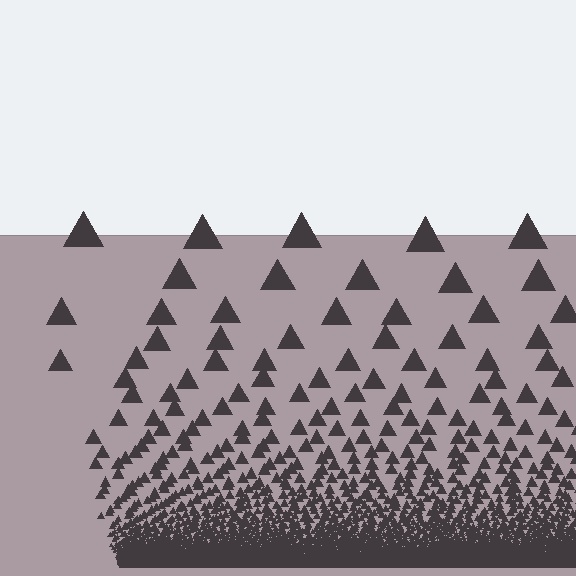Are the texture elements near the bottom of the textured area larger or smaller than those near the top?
Smaller. The gradient is inverted — elements near the bottom are smaller and denser.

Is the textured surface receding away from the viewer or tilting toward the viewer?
The surface appears to tilt toward the viewer. Texture elements get larger and sparser toward the top.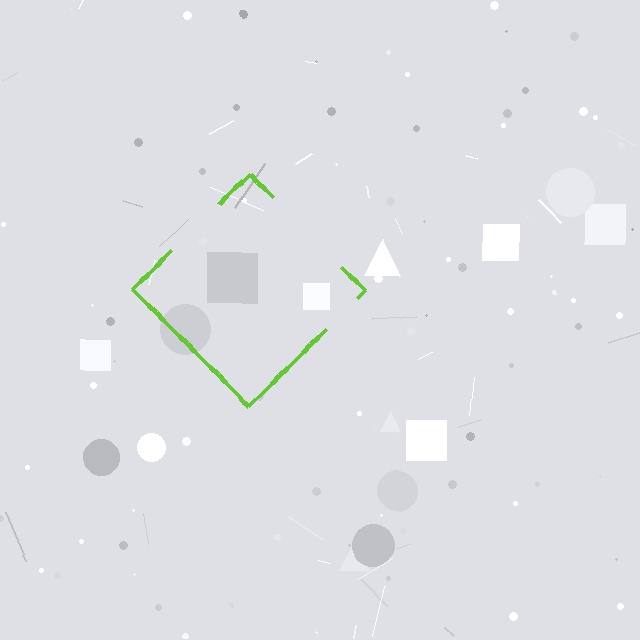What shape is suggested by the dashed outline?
The dashed outline suggests a diamond.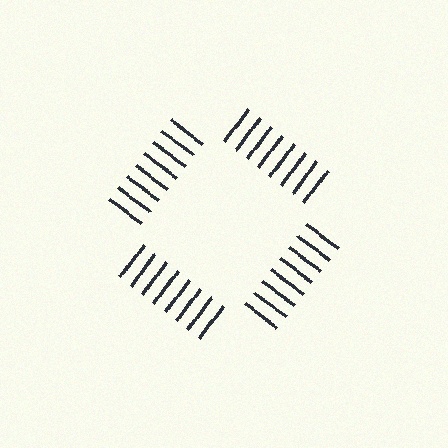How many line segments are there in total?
32 — 8 along each of the 4 edges.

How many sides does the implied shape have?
4 sides — the line-ends trace a square.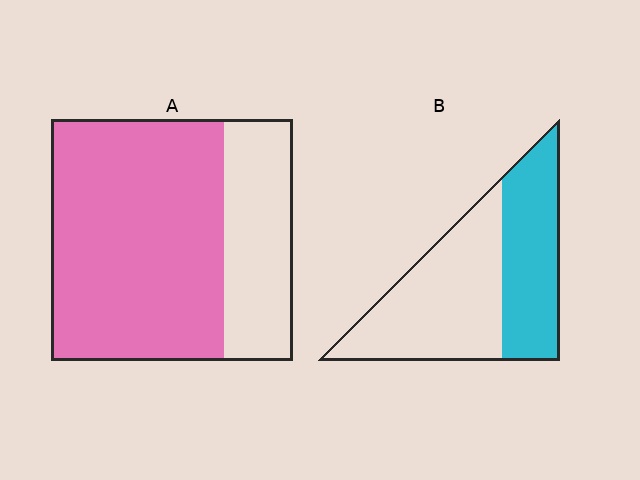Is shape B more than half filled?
No.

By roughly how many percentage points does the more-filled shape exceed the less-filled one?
By roughly 30 percentage points (A over B).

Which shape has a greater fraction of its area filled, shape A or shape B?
Shape A.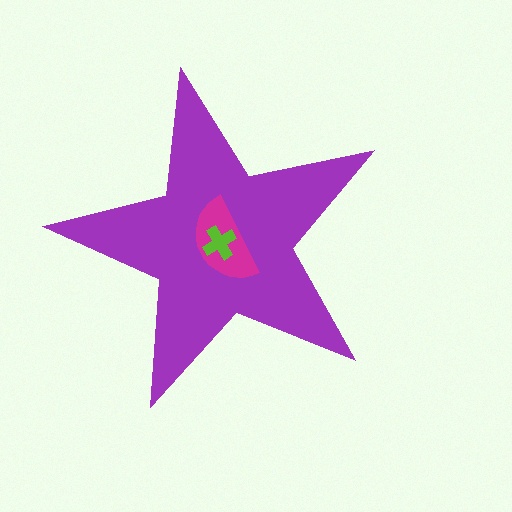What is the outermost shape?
The purple star.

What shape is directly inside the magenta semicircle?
The lime cross.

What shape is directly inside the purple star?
The magenta semicircle.